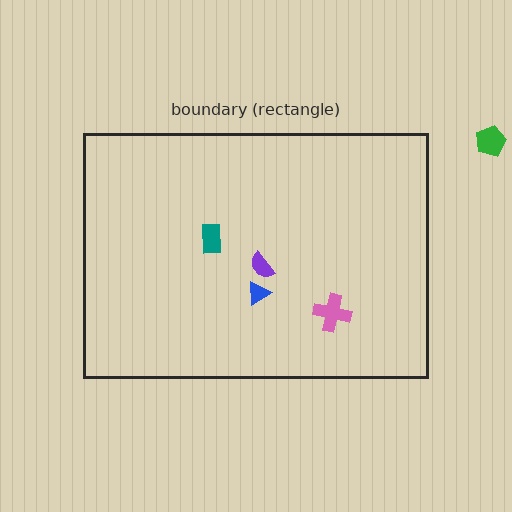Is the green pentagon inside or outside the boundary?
Outside.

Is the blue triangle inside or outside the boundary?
Inside.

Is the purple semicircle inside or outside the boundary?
Inside.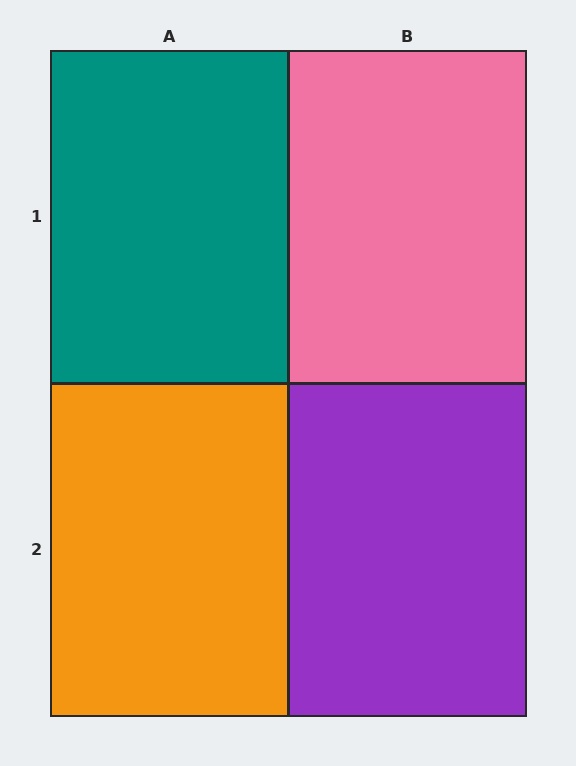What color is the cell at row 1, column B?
Pink.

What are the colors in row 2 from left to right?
Orange, purple.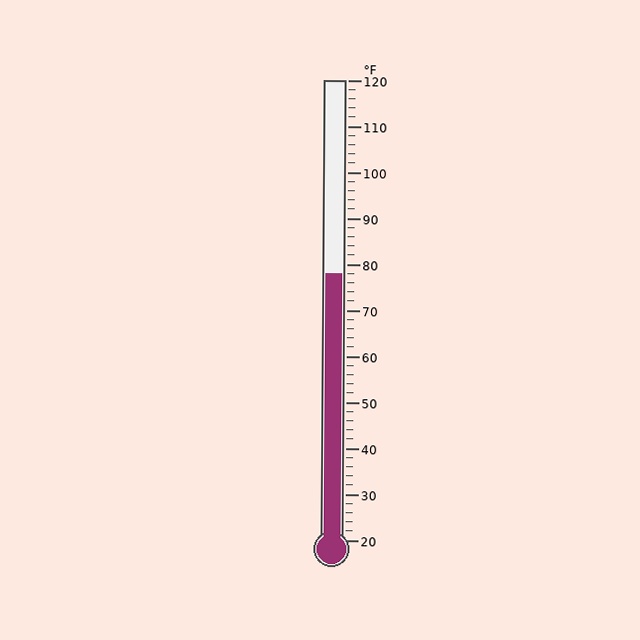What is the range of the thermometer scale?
The thermometer scale ranges from 20°F to 120°F.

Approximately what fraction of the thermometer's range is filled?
The thermometer is filled to approximately 60% of its range.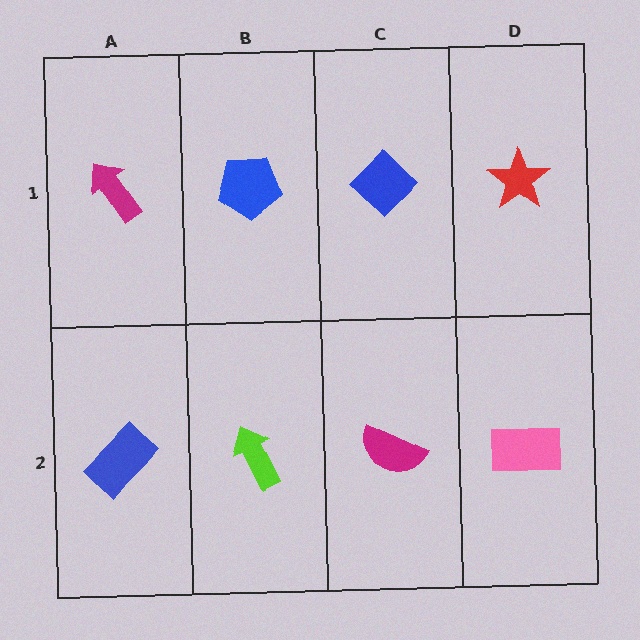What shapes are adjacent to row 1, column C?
A magenta semicircle (row 2, column C), a blue pentagon (row 1, column B), a red star (row 1, column D).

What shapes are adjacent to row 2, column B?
A blue pentagon (row 1, column B), a blue rectangle (row 2, column A), a magenta semicircle (row 2, column C).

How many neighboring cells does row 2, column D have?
2.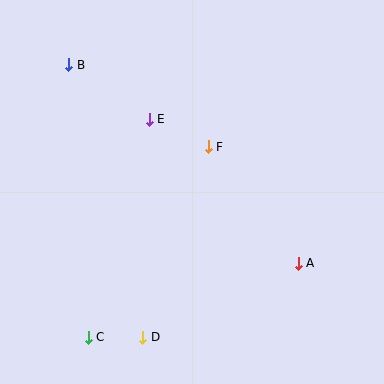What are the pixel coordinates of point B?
Point B is at (69, 65).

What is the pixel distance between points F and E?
The distance between F and E is 65 pixels.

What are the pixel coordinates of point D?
Point D is at (143, 337).